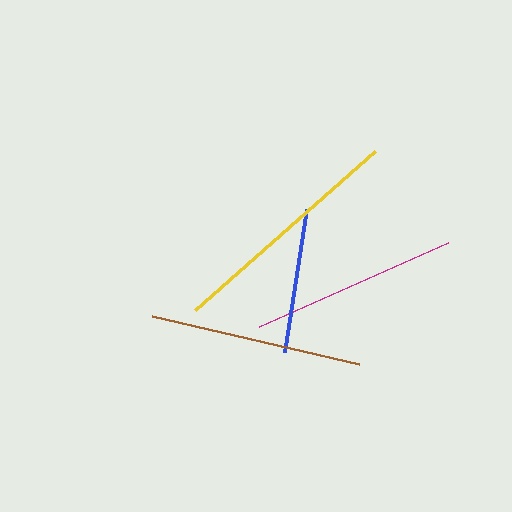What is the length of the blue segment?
The blue segment is approximately 145 pixels long.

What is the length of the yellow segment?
The yellow segment is approximately 241 pixels long.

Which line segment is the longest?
The yellow line is the longest at approximately 241 pixels.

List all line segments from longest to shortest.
From longest to shortest: yellow, brown, magenta, blue.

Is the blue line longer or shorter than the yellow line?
The yellow line is longer than the blue line.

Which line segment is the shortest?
The blue line is the shortest at approximately 145 pixels.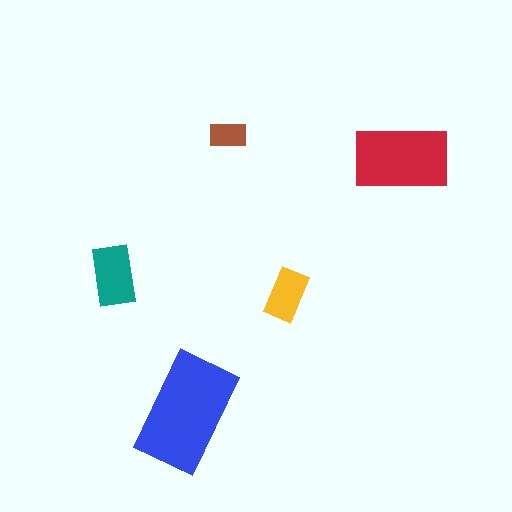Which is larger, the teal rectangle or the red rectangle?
The red one.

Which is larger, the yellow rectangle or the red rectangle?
The red one.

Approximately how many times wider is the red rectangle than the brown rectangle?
About 2.5 times wider.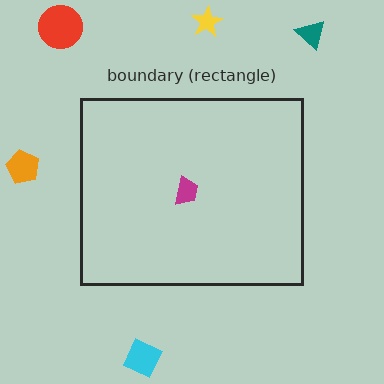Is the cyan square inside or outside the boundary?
Outside.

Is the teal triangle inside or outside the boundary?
Outside.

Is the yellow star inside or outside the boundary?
Outside.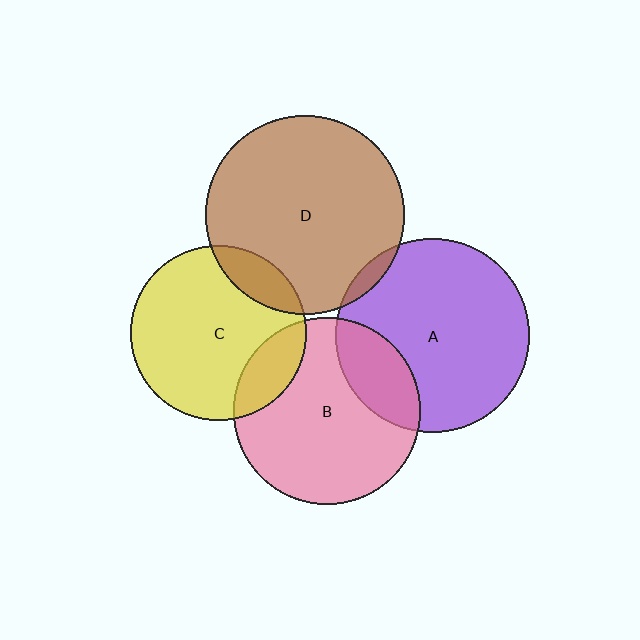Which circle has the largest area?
Circle D (brown).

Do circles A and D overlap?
Yes.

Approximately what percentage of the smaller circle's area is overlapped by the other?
Approximately 5%.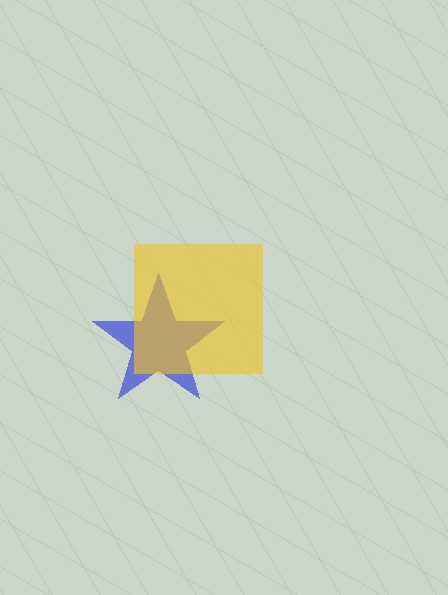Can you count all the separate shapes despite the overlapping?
Yes, there are 2 separate shapes.